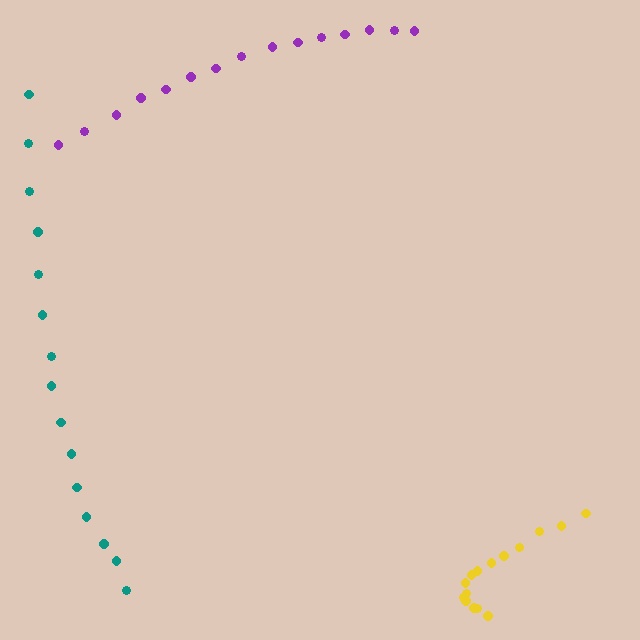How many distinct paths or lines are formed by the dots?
There are 3 distinct paths.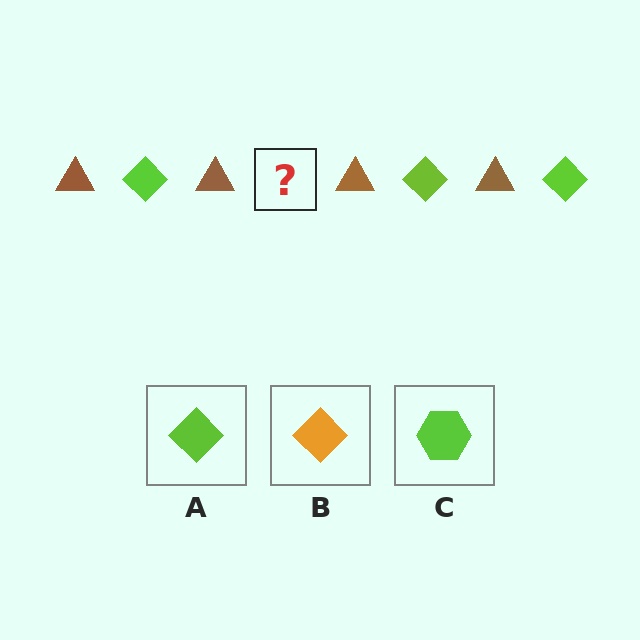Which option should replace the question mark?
Option A.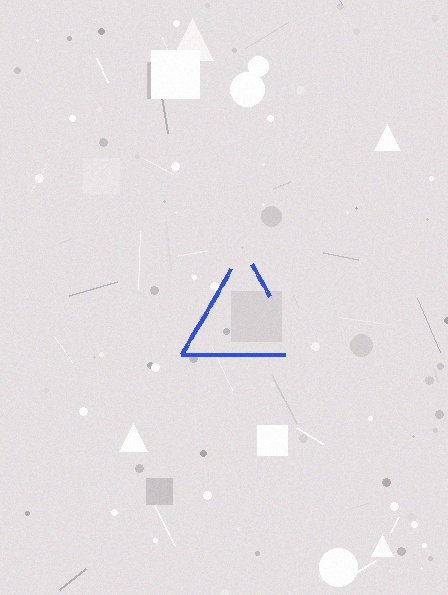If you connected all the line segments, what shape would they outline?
They would outline a triangle.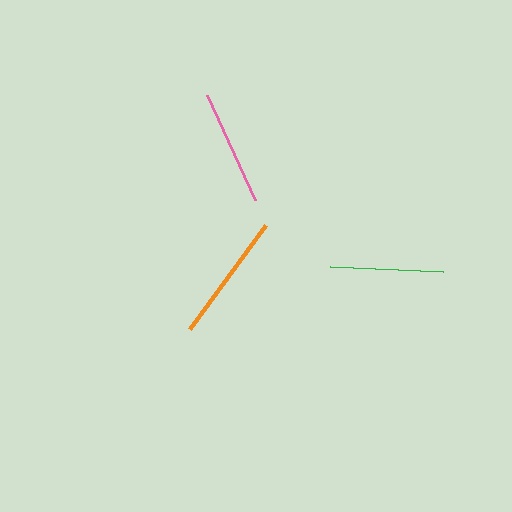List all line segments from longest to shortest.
From longest to shortest: orange, pink, green.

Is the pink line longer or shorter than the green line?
The pink line is longer than the green line.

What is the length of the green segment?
The green segment is approximately 113 pixels long.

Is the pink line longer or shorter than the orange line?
The orange line is longer than the pink line.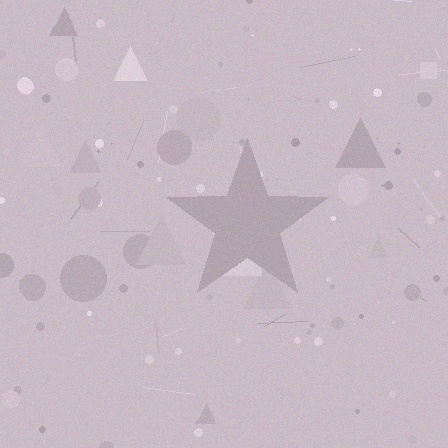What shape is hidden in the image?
A star is hidden in the image.